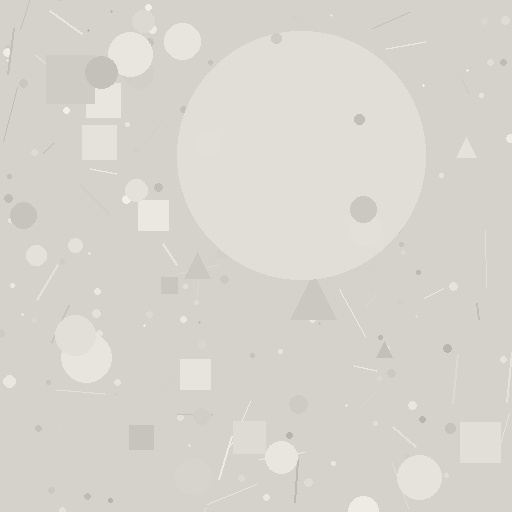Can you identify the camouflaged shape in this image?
The camouflaged shape is a circle.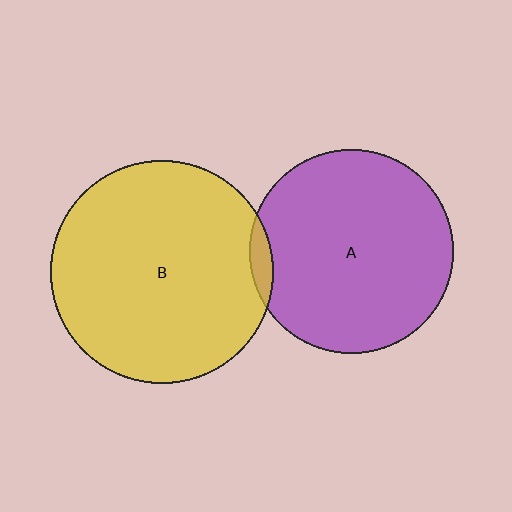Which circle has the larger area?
Circle B (yellow).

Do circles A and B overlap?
Yes.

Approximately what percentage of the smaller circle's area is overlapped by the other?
Approximately 5%.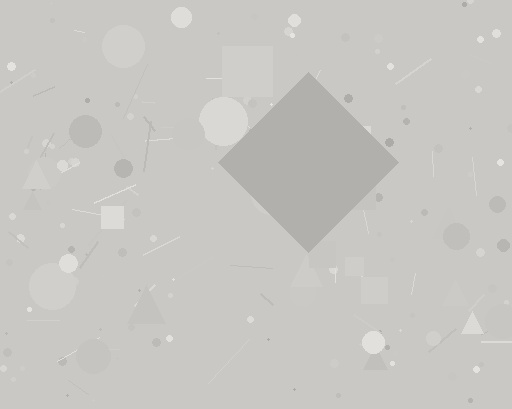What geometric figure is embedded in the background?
A diamond is embedded in the background.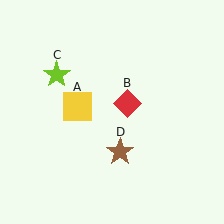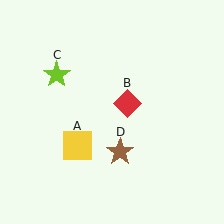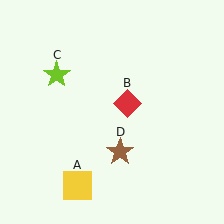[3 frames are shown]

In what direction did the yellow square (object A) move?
The yellow square (object A) moved down.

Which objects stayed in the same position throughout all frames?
Red diamond (object B) and lime star (object C) and brown star (object D) remained stationary.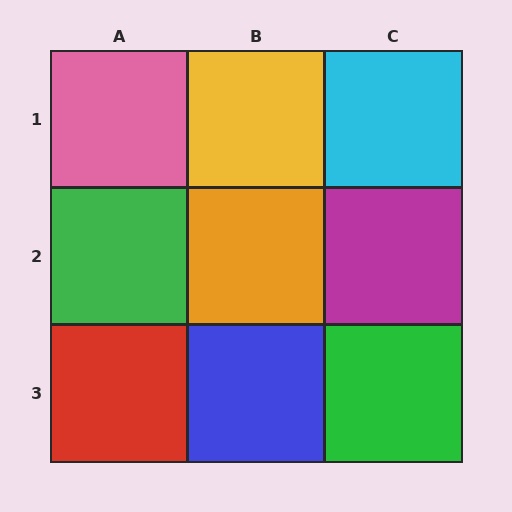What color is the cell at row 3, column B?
Blue.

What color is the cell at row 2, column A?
Green.